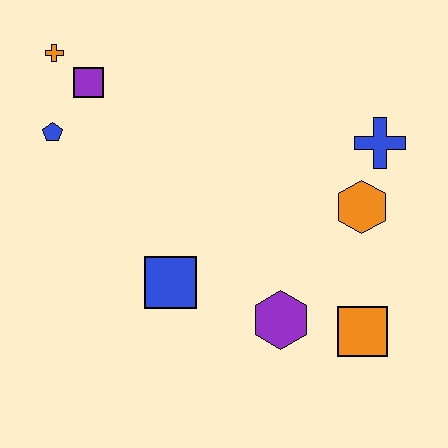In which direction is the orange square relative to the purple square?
The orange square is to the right of the purple square.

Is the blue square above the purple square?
No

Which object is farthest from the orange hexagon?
The orange cross is farthest from the orange hexagon.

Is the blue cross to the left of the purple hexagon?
No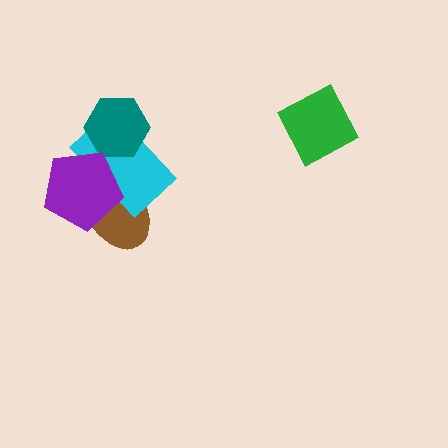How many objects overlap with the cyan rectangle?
3 objects overlap with the cyan rectangle.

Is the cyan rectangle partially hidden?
Yes, it is partially covered by another shape.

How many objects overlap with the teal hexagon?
1 object overlaps with the teal hexagon.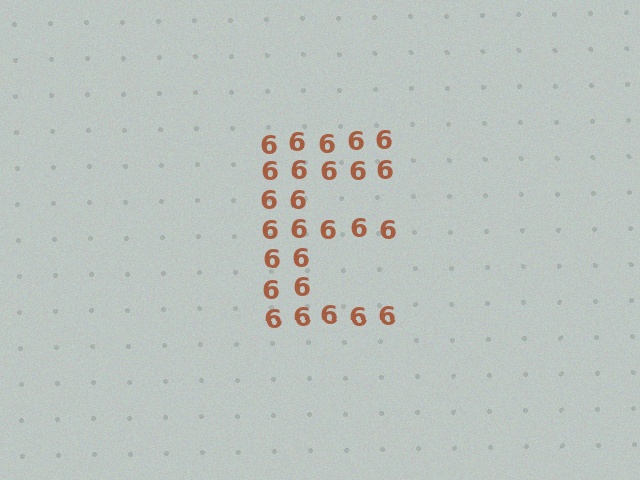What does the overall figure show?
The overall figure shows the letter E.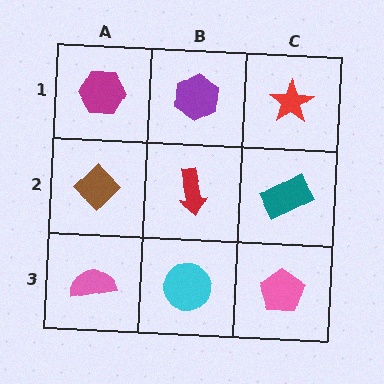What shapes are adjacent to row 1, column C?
A teal rectangle (row 2, column C), a purple hexagon (row 1, column B).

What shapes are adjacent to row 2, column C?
A red star (row 1, column C), a pink pentagon (row 3, column C), a red arrow (row 2, column B).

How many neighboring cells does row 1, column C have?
2.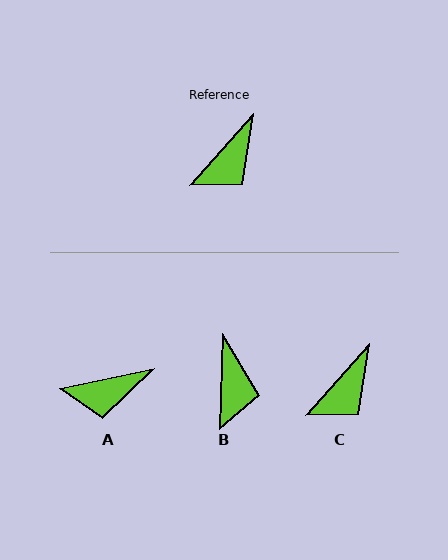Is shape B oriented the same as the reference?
No, it is off by about 39 degrees.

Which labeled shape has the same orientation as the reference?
C.